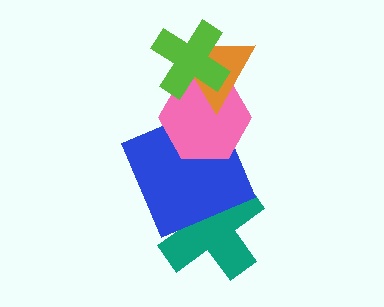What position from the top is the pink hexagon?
The pink hexagon is 3rd from the top.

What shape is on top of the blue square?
The pink hexagon is on top of the blue square.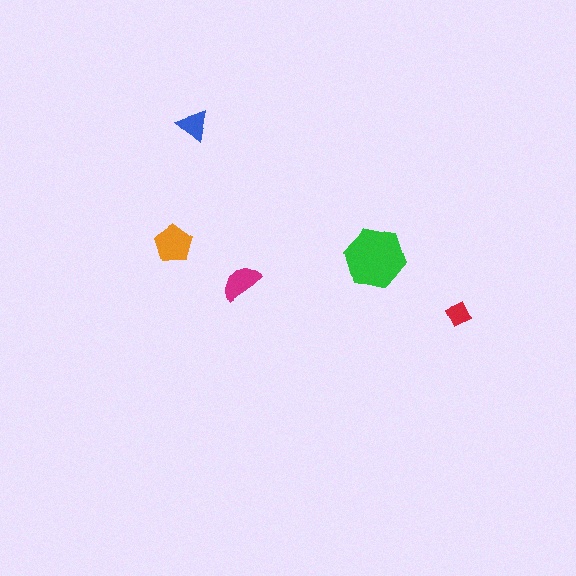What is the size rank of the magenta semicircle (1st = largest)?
3rd.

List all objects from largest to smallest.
The green hexagon, the orange pentagon, the magenta semicircle, the blue triangle, the red diamond.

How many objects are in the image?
There are 5 objects in the image.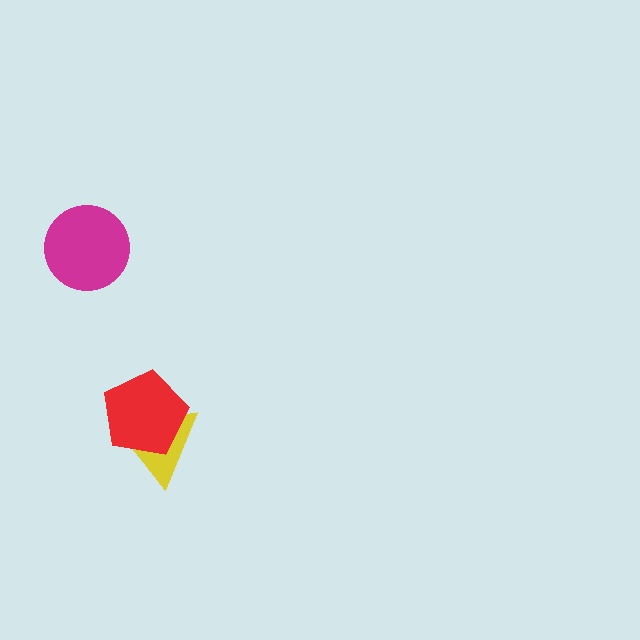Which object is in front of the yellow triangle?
The red pentagon is in front of the yellow triangle.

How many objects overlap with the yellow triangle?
1 object overlaps with the yellow triangle.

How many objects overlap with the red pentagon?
1 object overlaps with the red pentagon.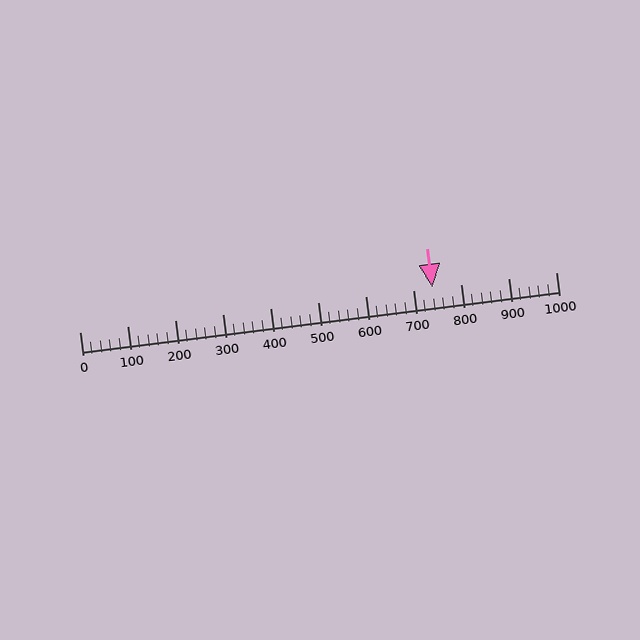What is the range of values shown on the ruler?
The ruler shows values from 0 to 1000.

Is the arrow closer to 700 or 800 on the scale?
The arrow is closer to 700.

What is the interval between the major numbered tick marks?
The major tick marks are spaced 100 units apart.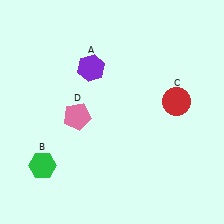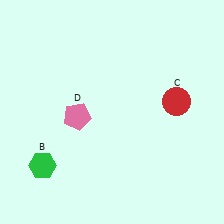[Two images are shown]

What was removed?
The purple hexagon (A) was removed in Image 2.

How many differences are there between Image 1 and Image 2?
There is 1 difference between the two images.